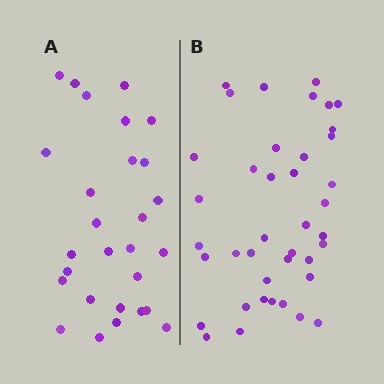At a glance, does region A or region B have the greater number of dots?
Region B (the right region) has more dots.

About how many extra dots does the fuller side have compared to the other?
Region B has roughly 12 or so more dots than region A.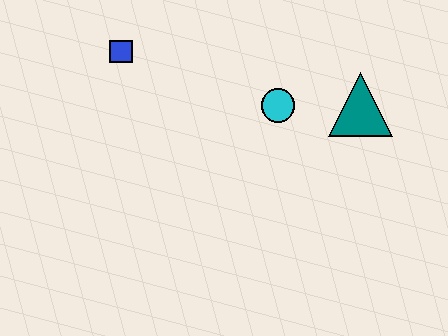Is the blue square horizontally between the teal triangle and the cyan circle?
No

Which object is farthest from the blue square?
The teal triangle is farthest from the blue square.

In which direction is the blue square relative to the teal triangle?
The blue square is to the left of the teal triangle.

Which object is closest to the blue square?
The cyan circle is closest to the blue square.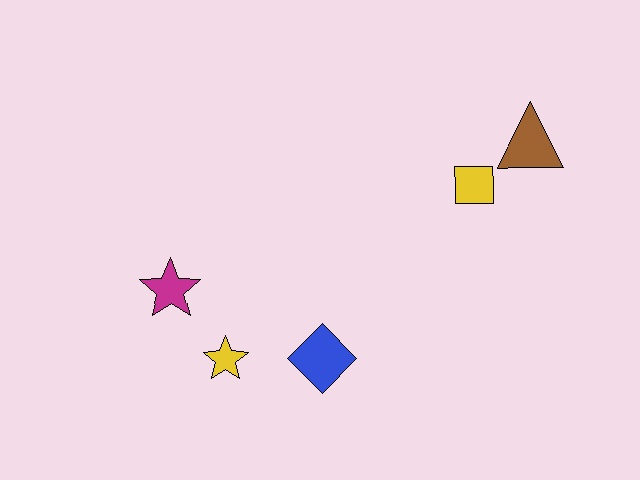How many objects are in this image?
There are 5 objects.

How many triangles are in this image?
There is 1 triangle.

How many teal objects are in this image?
There are no teal objects.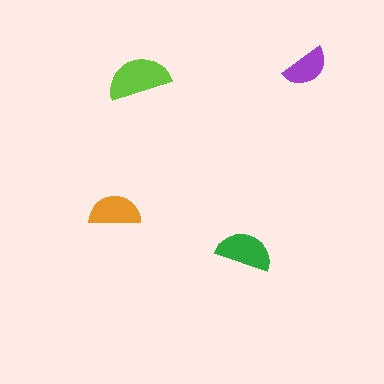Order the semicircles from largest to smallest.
the lime one, the green one, the orange one, the purple one.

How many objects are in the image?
There are 4 objects in the image.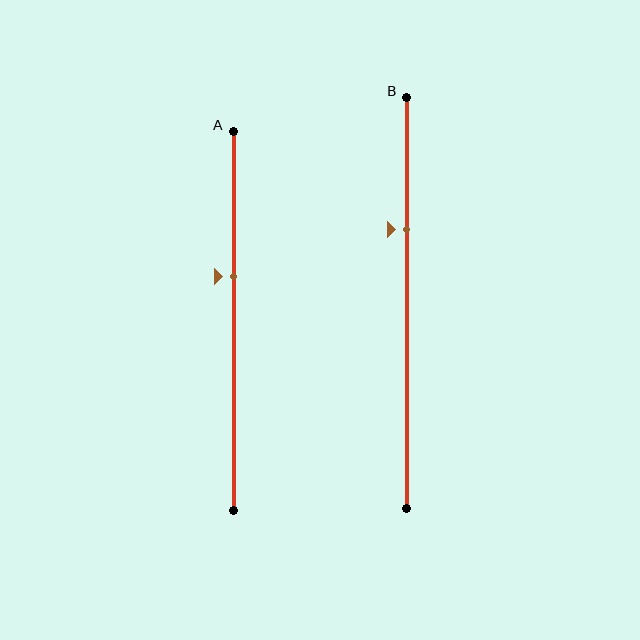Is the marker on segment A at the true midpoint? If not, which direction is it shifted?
No, the marker on segment A is shifted upward by about 12% of the segment length.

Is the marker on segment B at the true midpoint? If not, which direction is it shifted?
No, the marker on segment B is shifted upward by about 18% of the segment length.